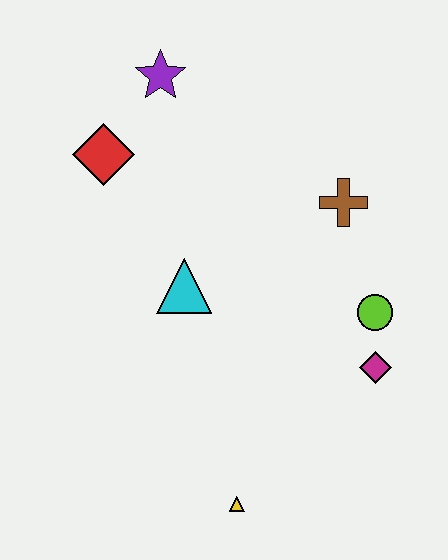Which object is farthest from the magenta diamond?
The purple star is farthest from the magenta diamond.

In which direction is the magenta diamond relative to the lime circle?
The magenta diamond is below the lime circle.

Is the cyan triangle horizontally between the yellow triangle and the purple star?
Yes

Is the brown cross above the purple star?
No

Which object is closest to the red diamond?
The purple star is closest to the red diamond.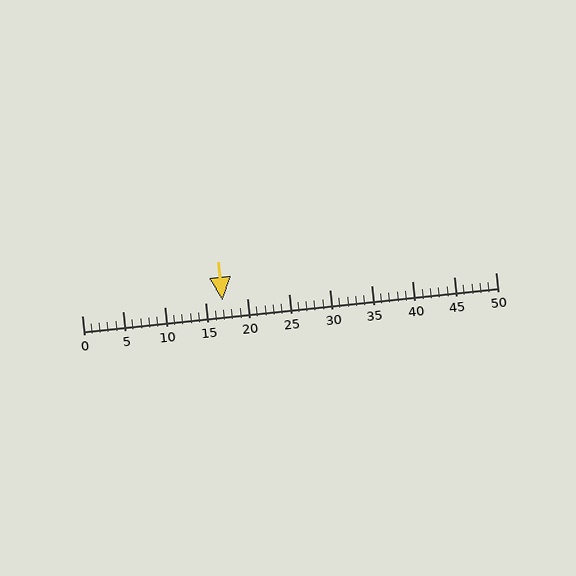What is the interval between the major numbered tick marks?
The major tick marks are spaced 5 units apart.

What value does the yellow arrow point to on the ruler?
The yellow arrow points to approximately 17.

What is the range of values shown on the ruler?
The ruler shows values from 0 to 50.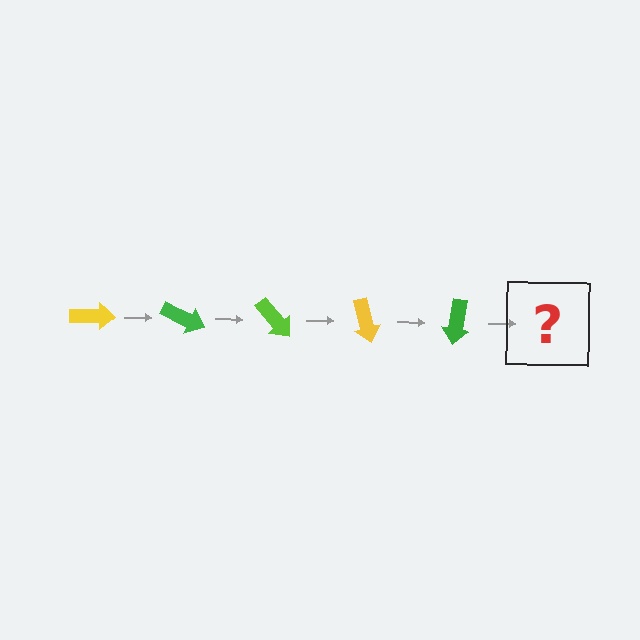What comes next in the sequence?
The next element should be a lime arrow, rotated 125 degrees from the start.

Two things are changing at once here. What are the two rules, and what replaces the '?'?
The two rules are that it rotates 25 degrees each step and the color cycles through yellow, green, and lime. The '?' should be a lime arrow, rotated 125 degrees from the start.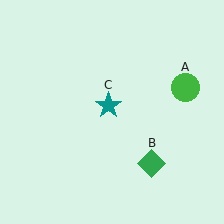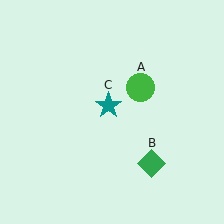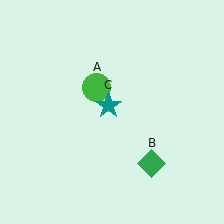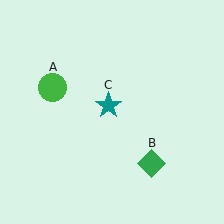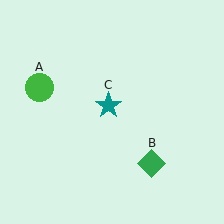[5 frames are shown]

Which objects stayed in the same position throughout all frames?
Green diamond (object B) and teal star (object C) remained stationary.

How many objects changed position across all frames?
1 object changed position: green circle (object A).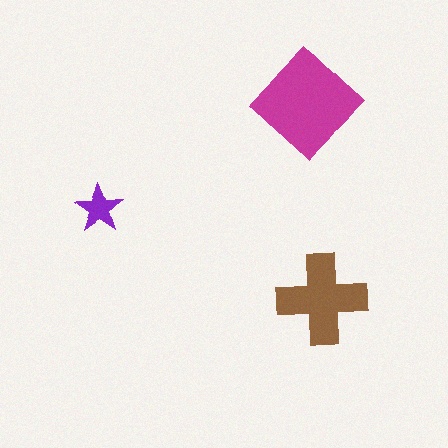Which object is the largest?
The magenta diamond.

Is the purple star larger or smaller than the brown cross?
Smaller.